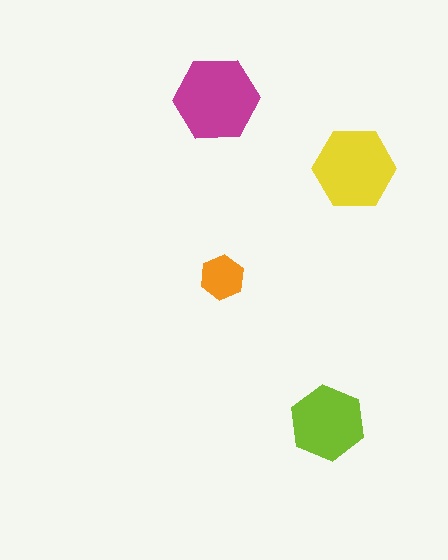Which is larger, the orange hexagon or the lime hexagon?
The lime one.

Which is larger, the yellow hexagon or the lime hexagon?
The yellow one.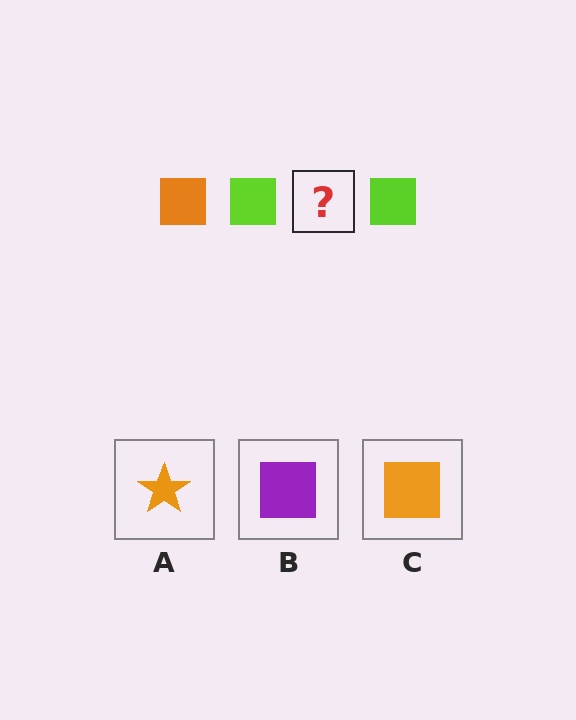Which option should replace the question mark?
Option C.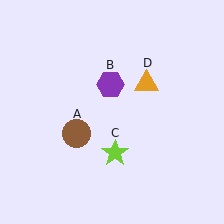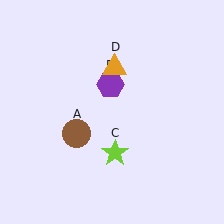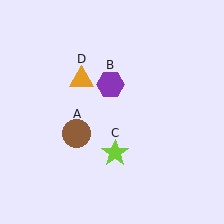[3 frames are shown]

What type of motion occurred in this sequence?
The orange triangle (object D) rotated counterclockwise around the center of the scene.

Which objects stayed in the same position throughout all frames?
Brown circle (object A) and purple hexagon (object B) and lime star (object C) remained stationary.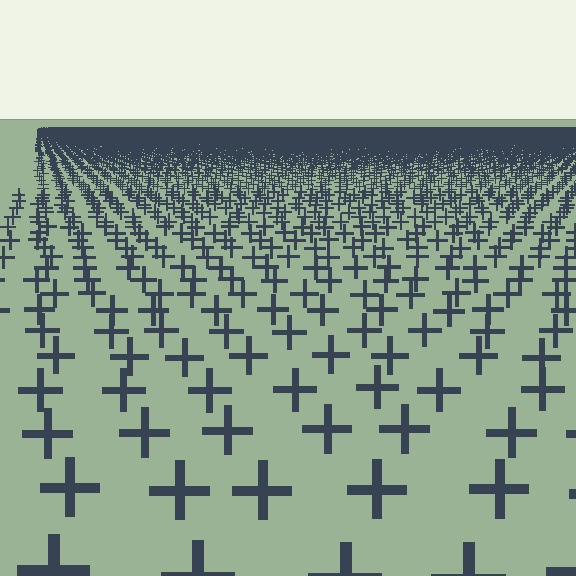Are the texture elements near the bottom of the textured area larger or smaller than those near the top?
Larger. Near the bottom, elements are closer to the viewer and appear at a bigger on-screen size.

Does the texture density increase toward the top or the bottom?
Density increases toward the top.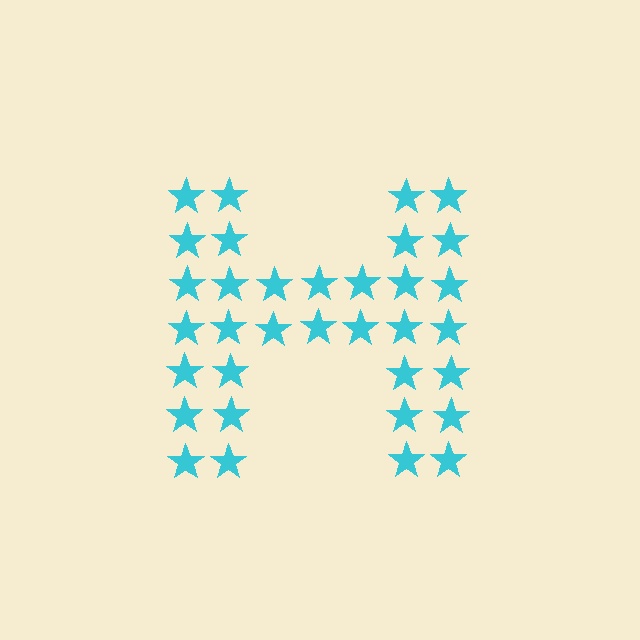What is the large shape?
The large shape is the letter H.